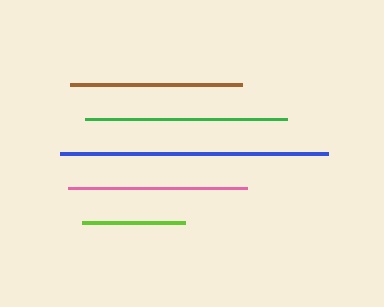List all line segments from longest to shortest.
From longest to shortest: blue, green, pink, brown, lime.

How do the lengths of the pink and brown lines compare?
The pink and brown lines are approximately the same length.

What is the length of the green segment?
The green segment is approximately 203 pixels long.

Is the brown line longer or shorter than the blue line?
The blue line is longer than the brown line.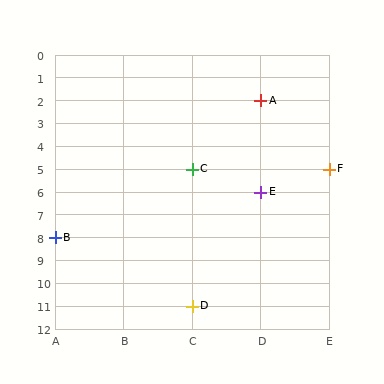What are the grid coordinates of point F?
Point F is at grid coordinates (E, 5).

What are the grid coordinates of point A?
Point A is at grid coordinates (D, 2).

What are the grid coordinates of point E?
Point E is at grid coordinates (D, 6).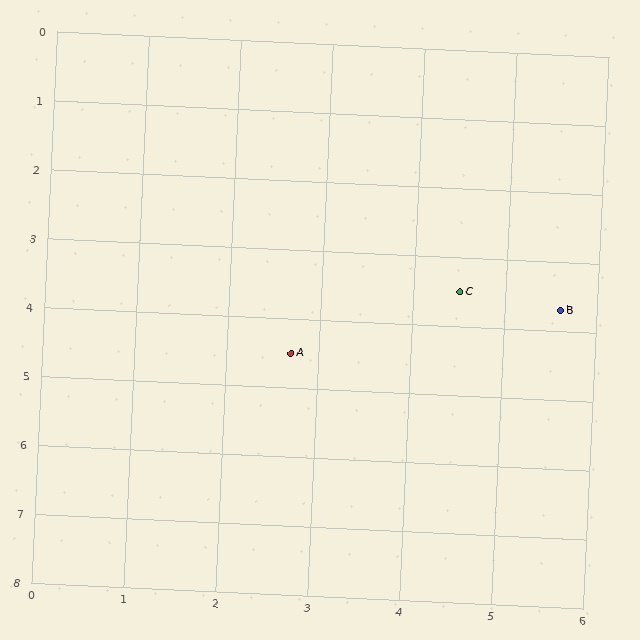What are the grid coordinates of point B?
Point B is at approximately (5.6, 3.7).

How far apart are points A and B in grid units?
Points A and B are about 3.0 grid units apart.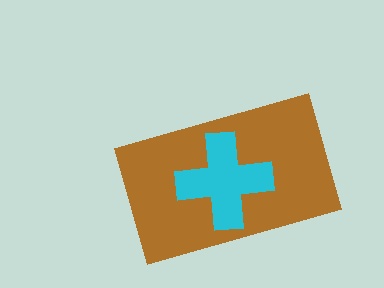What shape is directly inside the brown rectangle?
The cyan cross.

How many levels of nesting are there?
2.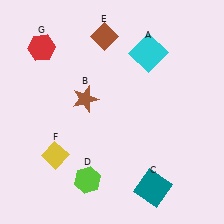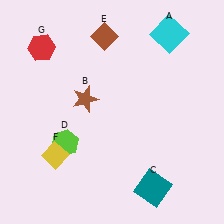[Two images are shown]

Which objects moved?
The objects that moved are: the cyan square (A), the lime hexagon (D).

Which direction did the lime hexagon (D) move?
The lime hexagon (D) moved up.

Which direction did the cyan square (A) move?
The cyan square (A) moved right.